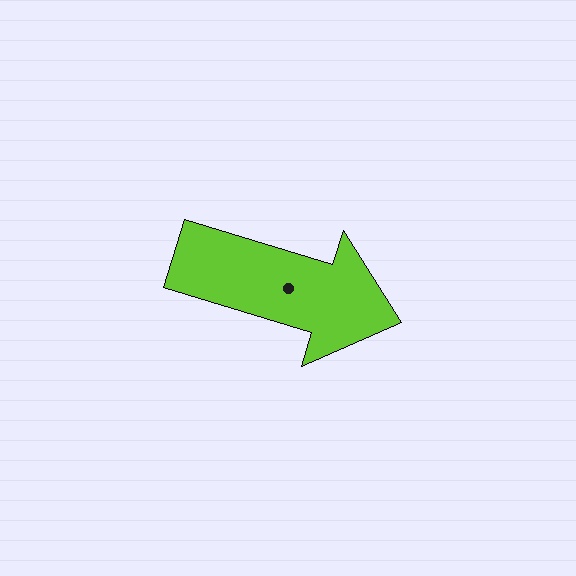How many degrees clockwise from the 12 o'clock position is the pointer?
Approximately 107 degrees.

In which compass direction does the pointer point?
East.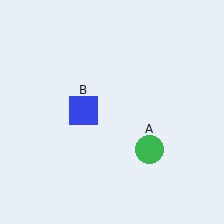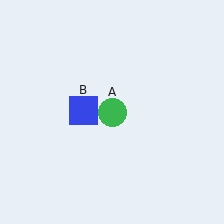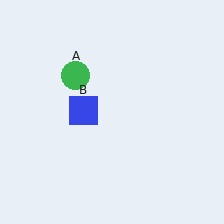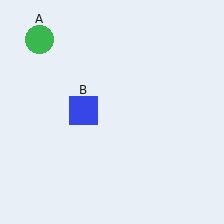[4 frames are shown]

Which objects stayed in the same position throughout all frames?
Blue square (object B) remained stationary.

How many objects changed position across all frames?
1 object changed position: green circle (object A).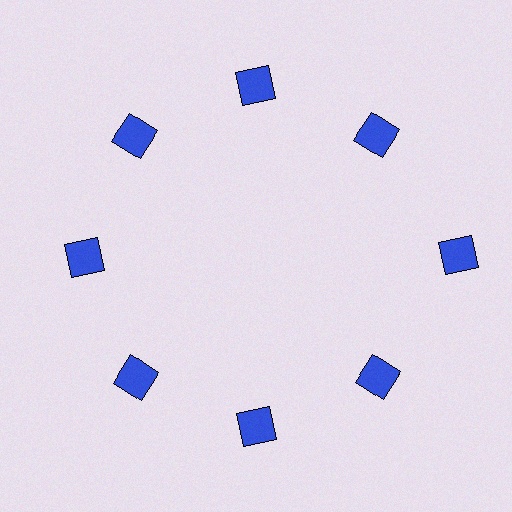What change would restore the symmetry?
The symmetry would be restored by moving it inward, back onto the ring so that all 8 diamonds sit at equal angles and equal distance from the center.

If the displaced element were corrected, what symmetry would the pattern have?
It would have 8-fold rotational symmetry — the pattern would map onto itself every 45 degrees.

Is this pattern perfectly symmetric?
No. The 8 blue diamonds are arranged in a ring, but one element near the 3 o'clock position is pushed outward from the center, breaking the 8-fold rotational symmetry.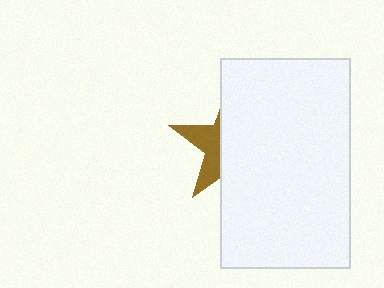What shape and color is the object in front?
The object in front is a white rectangle.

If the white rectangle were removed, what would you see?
You would see the complete brown star.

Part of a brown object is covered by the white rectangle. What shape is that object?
It is a star.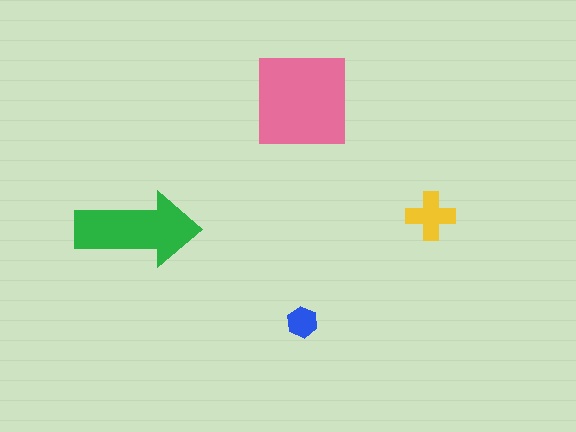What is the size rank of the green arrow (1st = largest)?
2nd.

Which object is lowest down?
The blue hexagon is bottommost.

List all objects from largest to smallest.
The pink square, the green arrow, the yellow cross, the blue hexagon.